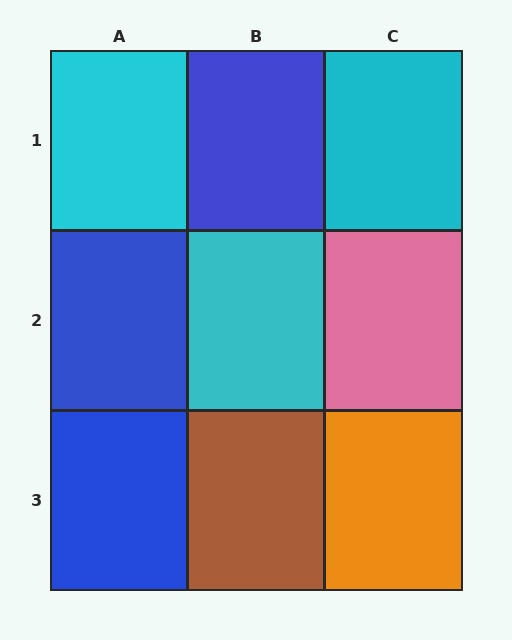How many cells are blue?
3 cells are blue.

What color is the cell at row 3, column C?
Orange.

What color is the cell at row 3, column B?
Brown.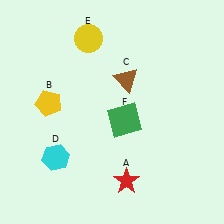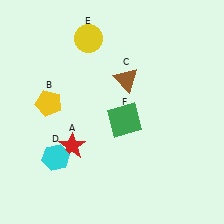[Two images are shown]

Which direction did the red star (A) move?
The red star (A) moved left.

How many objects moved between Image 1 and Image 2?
1 object moved between the two images.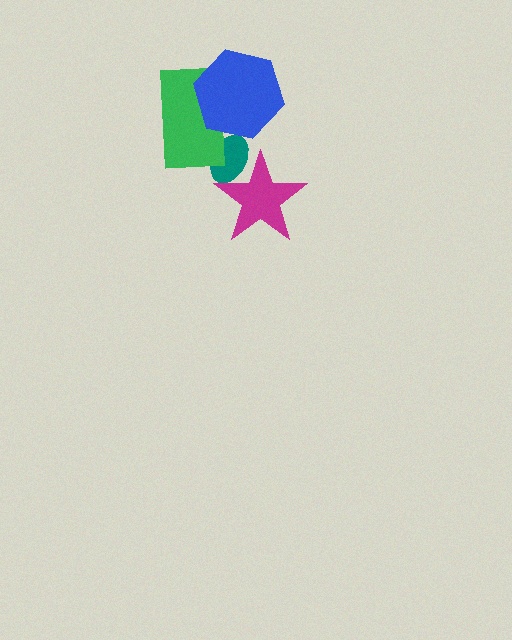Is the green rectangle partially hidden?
Yes, it is partially covered by another shape.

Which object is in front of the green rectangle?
The blue hexagon is in front of the green rectangle.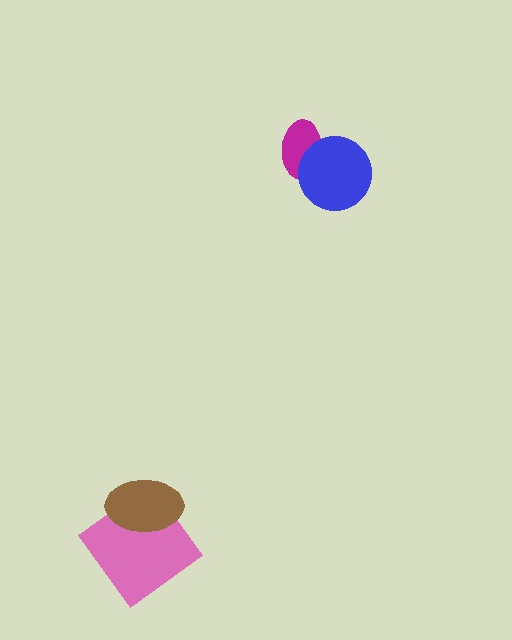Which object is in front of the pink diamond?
The brown ellipse is in front of the pink diamond.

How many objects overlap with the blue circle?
1 object overlaps with the blue circle.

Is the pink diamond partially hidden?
Yes, it is partially covered by another shape.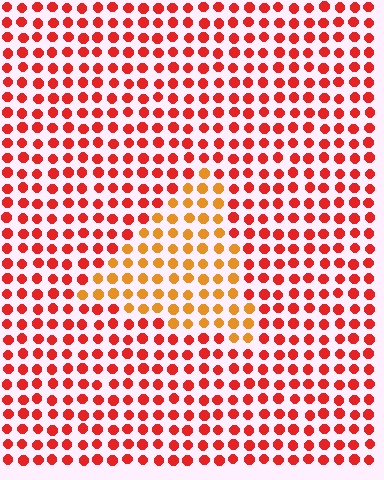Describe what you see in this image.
The image is filled with small red elements in a uniform arrangement. A triangle-shaped region is visible where the elements are tinted to a slightly different hue, forming a subtle color boundary.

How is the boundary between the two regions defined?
The boundary is defined purely by a slight shift in hue (about 34 degrees). Spacing, size, and orientation are identical on both sides.